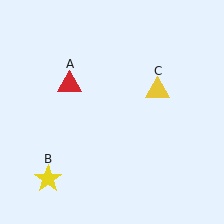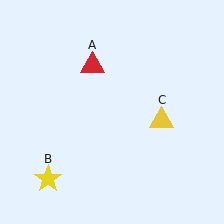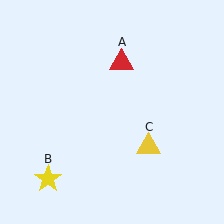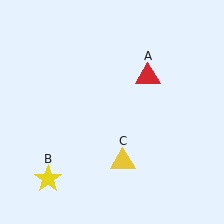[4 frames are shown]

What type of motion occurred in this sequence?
The red triangle (object A), yellow triangle (object C) rotated clockwise around the center of the scene.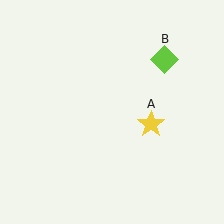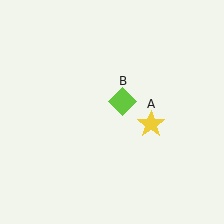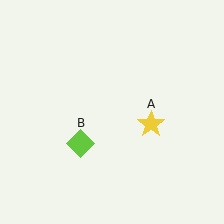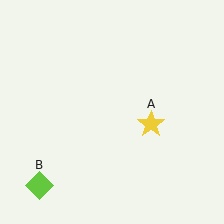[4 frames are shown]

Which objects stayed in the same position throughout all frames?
Yellow star (object A) remained stationary.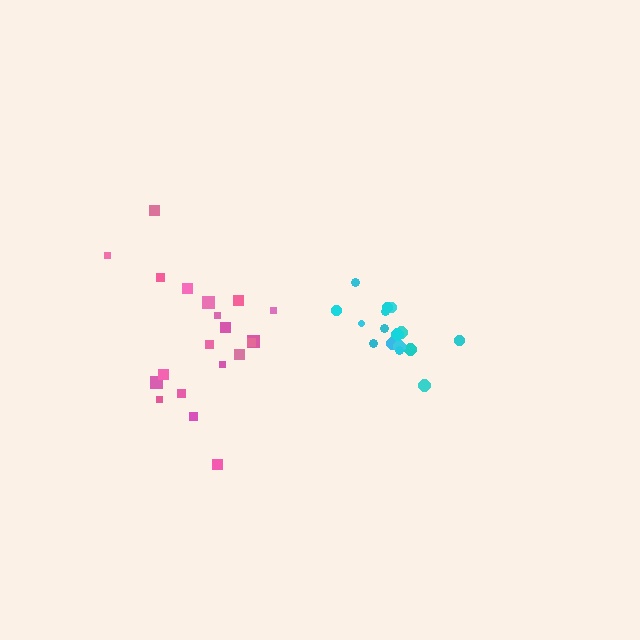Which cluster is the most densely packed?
Cyan.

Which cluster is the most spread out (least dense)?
Pink.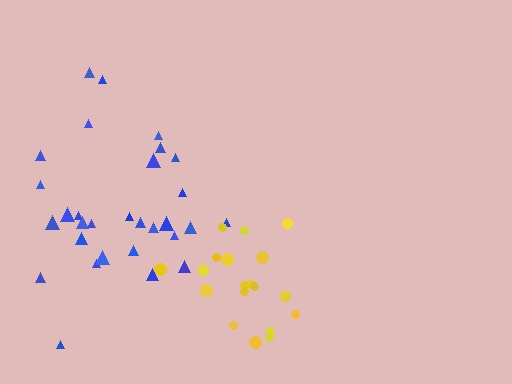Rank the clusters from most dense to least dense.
yellow, blue.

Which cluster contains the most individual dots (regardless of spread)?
Blue (30).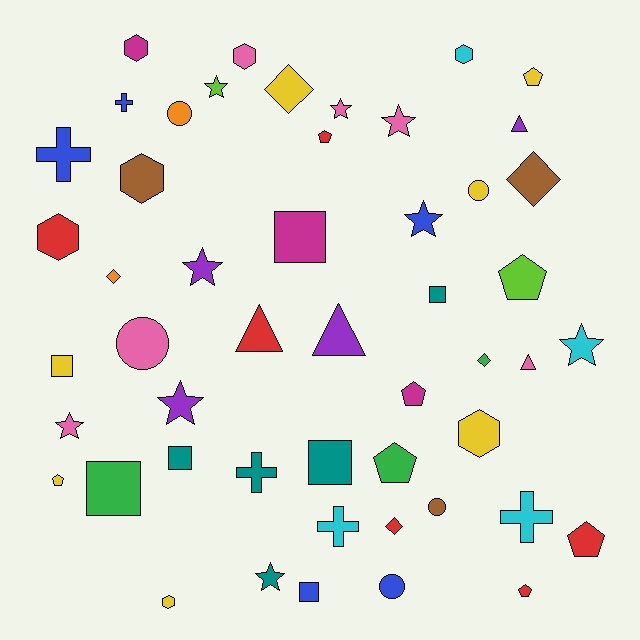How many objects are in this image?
There are 50 objects.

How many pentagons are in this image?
There are 8 pentagons.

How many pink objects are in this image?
There are 6 pink objects.